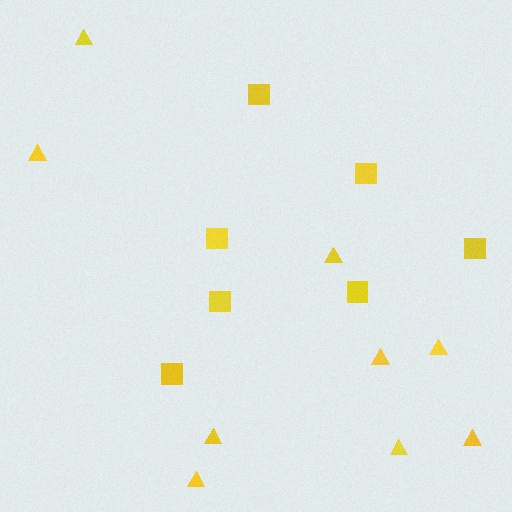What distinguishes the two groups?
There are 2 groups: one group of squares (7) and one group of triangles (9).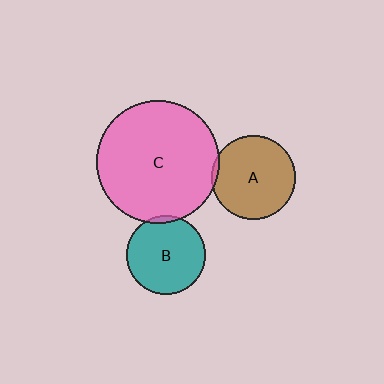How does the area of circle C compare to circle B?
Approximately 2.4 times.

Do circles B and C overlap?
Yes.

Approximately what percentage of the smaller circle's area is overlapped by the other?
Approximately 5%.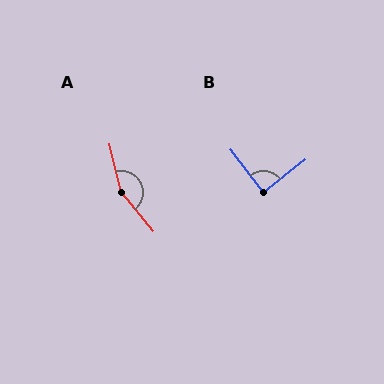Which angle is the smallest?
B, at approximately 89 degrees.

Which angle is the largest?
A, at approximately 155 degrees.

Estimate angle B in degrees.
Approximately 89 degrees.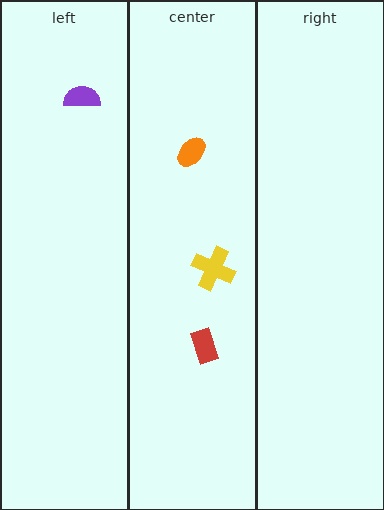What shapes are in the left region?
The purple semicircle.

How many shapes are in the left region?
1.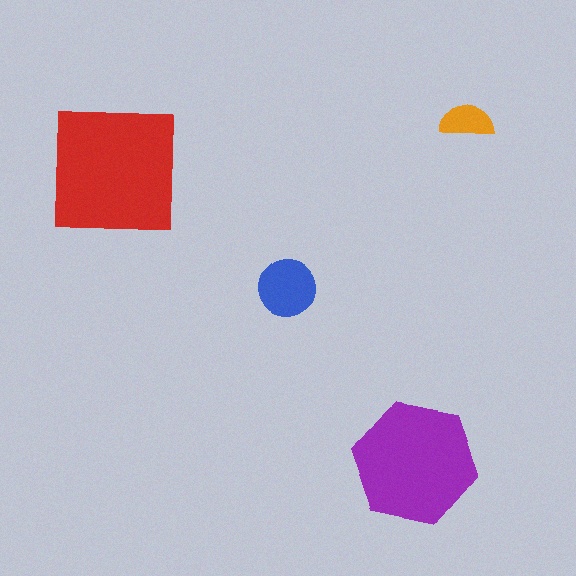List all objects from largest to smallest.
The red square, the purple hexagon, the blue circle, the orange semicircle.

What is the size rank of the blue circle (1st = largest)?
3rd.